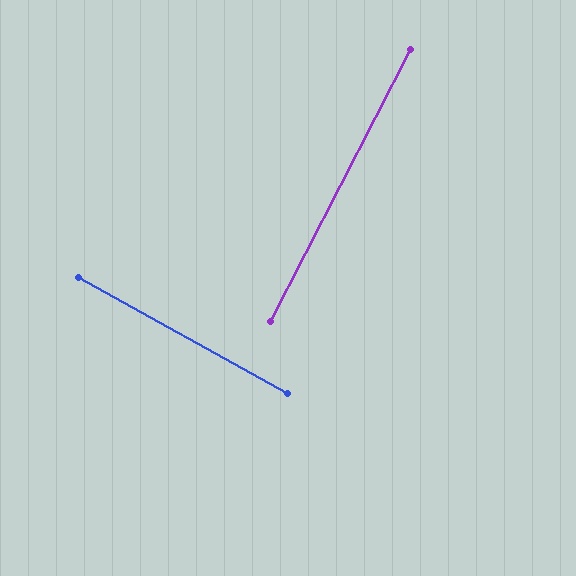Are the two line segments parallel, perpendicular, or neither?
Perpendicular — they meet at approximately 88°.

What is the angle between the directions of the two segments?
Approximately 88 degrees.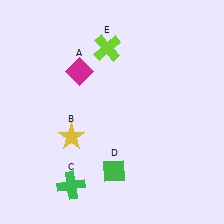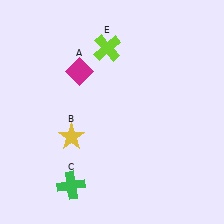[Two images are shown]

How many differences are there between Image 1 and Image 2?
There is 1 difference between the two images.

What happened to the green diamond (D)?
The green diamond (D) was removed in Image 2. It was in the bottom-right area of Image 1.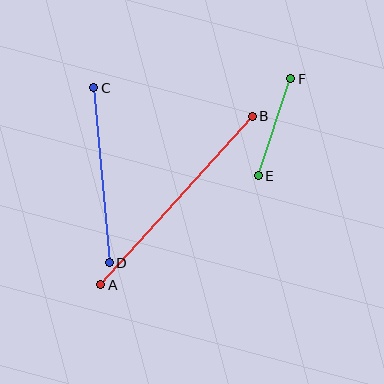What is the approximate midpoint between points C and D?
The midpoint is at approximately (101, 175) pixels.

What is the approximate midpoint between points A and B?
The midpoint is at approximately (177, 200) pixels.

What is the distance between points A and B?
The distance is approximately 226 pixels.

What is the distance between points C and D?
The distance is approximately 176 pixels.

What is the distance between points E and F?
The distance is approximately 102 pixels.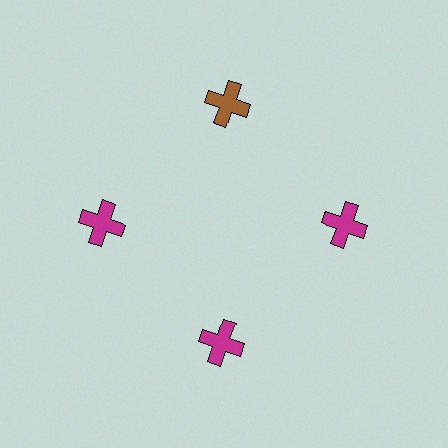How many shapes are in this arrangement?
There are 4 shapes arranged in a ring pattern.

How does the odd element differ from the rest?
It has a different color: brown instead of magenta.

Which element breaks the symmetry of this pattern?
The brown cross at roughly the 12 o'clock position breaks the symmetry. All other shapes are magenta crosses.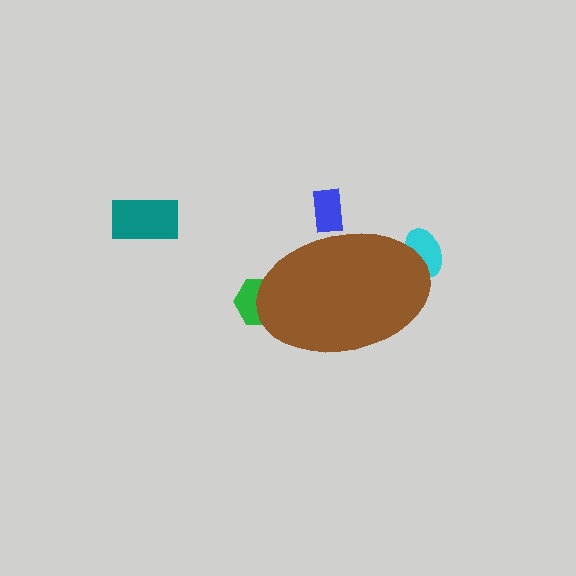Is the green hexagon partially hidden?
Yes, the green hexagon is partially hidden behind the brown ellipse.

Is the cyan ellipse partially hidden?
Yes, the cyan ellipse is partially hidden behind the brown ellipse.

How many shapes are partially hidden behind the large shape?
3 shapes are partially hidden.